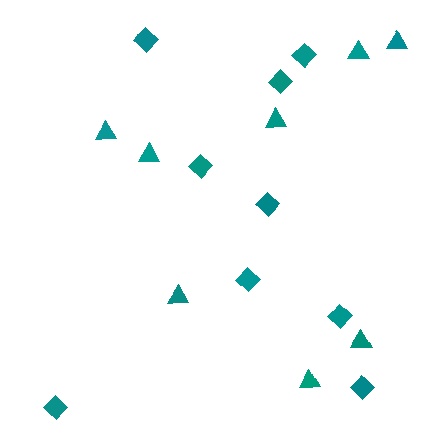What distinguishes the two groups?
There are 2 groups: one group of triangles (8) and one group of diamonds (9).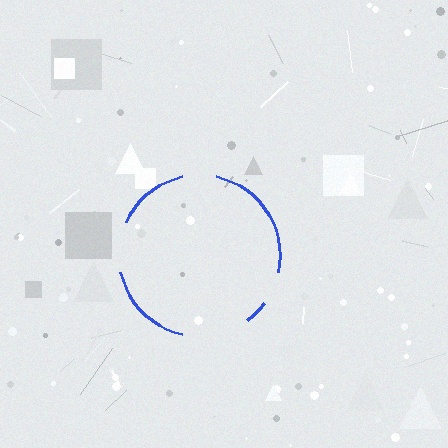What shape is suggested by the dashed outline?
The dashed outline suggests a circle.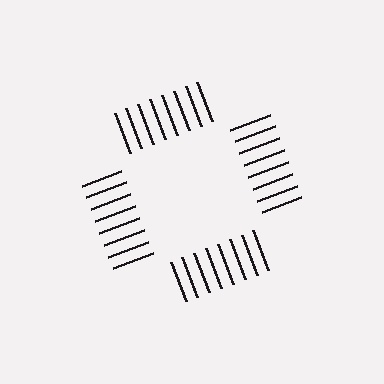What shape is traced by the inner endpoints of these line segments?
An illusory square — the line segments terminate on its edges but no continuous stroke is drawn.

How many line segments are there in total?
32 — 8 along each of the 4 edges.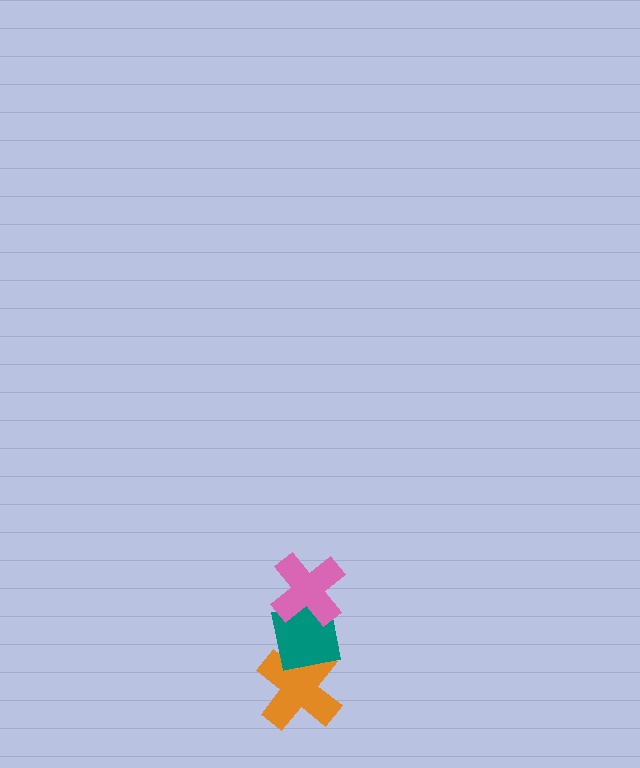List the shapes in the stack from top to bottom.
From top to bottom: the pink cross, the teal square, the orange cross.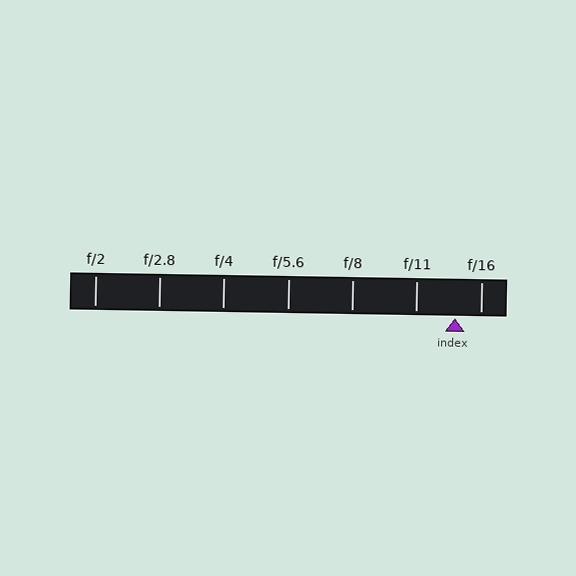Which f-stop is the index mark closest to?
The index mark is closest to f/16.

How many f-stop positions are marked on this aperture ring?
There are 7 f-stop positions marked.